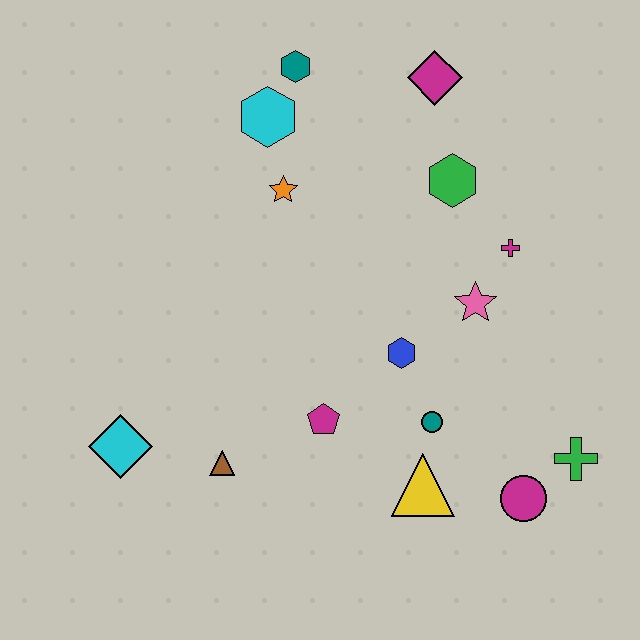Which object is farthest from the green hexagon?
The cyan diamond is farthest from the green hexagon.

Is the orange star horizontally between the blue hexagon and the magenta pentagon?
No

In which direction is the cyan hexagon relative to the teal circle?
The cyan hexagon is above the teal circle.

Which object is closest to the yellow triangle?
The teal circle is closest to the yellow triangle.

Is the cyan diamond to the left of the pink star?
Yes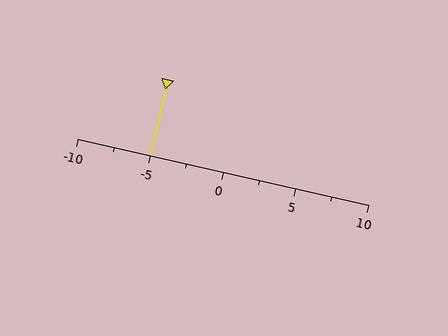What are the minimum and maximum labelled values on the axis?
The axis runs from -10 to 10.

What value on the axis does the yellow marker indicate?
The marker indicates approximately -5.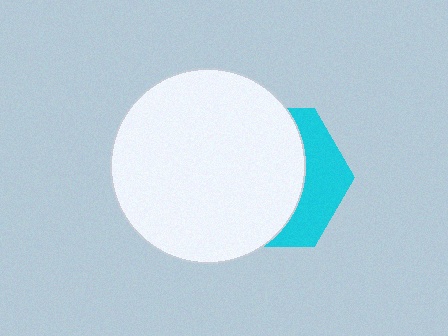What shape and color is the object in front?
The object in front is a white circle.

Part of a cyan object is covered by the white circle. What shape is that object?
It is a hexagon.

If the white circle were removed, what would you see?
You would see the complete cyan hexagon.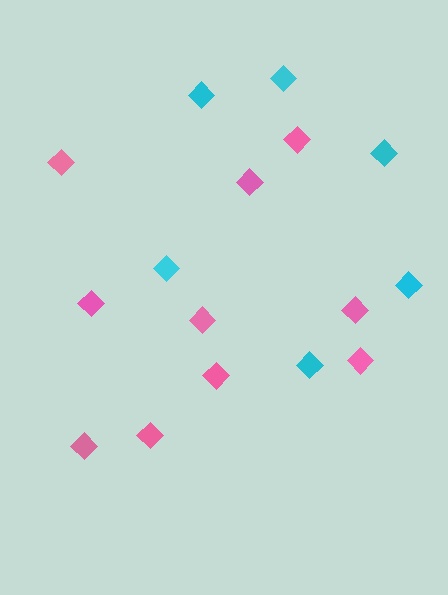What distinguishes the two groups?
There are 2 groups: one group of cyan diamonds (6) and one group of pink diamonds (10).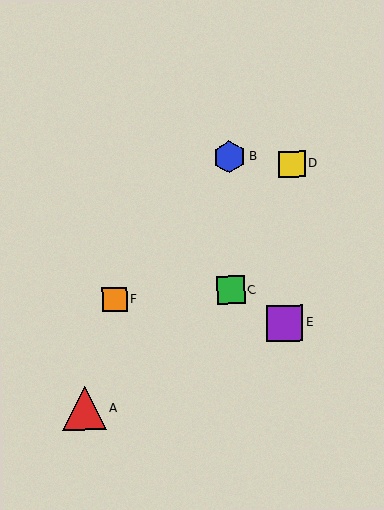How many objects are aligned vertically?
2 objects (B, C) are aligned vertically.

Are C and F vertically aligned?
No, C is at x≈231 and F is at x≈115.